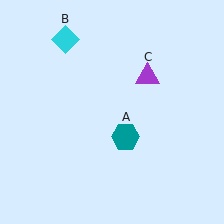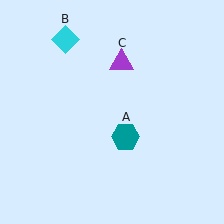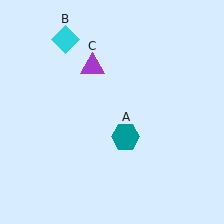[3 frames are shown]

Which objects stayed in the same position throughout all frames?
Teal hexagon (object A) and cyan diamond (object B) remained stationary.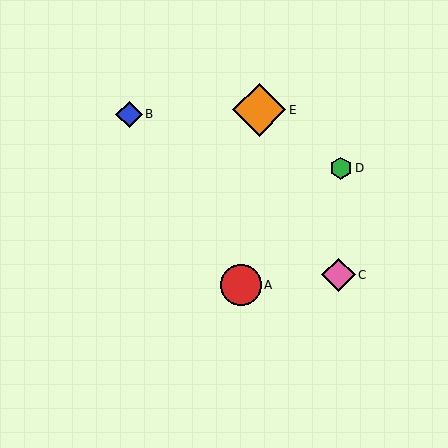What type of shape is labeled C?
Shape C is a pink diamond.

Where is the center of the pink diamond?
The center of the pink diamond is at (339, 275).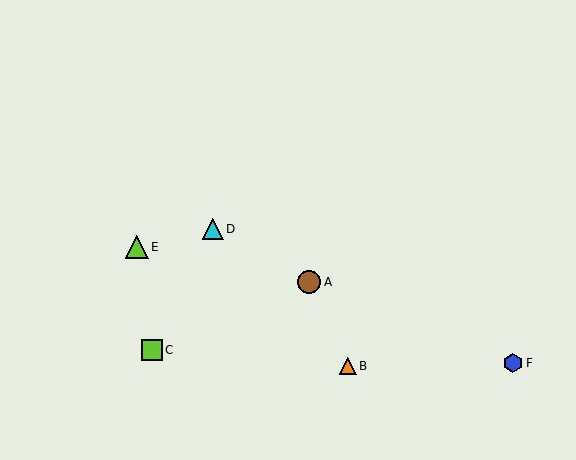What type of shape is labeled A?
Shape A is a brown circle.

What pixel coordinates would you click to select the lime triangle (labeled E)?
Click at (137, 247) to select the lime triangle E.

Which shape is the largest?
The lime triangle (labeled E) is the largest.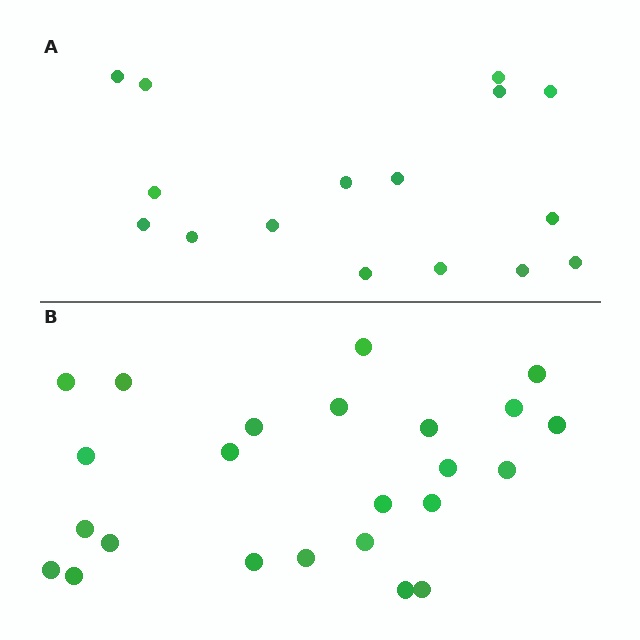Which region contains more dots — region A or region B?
Region B (the bottom region) has more dots.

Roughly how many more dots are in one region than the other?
Region B has roughly 8 or so more dots than region A.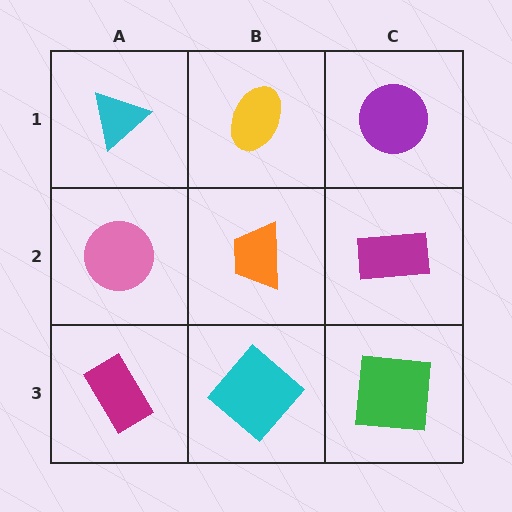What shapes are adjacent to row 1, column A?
A pink circle (row 2, column A), a yellow ellipse (row 1, column B).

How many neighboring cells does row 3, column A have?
2.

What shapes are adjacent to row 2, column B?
A yellow ellipse (row 1, column B), a cyan diamond (row 3, column B), a pink circle (row 2, column A), a magenta rectangle (row 2, column C).